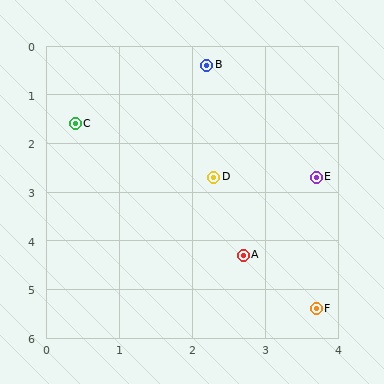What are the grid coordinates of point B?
Point B is at approximately (2.2, 0.4).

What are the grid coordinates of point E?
Point E is at approximately (3.7, 2.7).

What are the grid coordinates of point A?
Point A is at approximately (2.7, 4.3).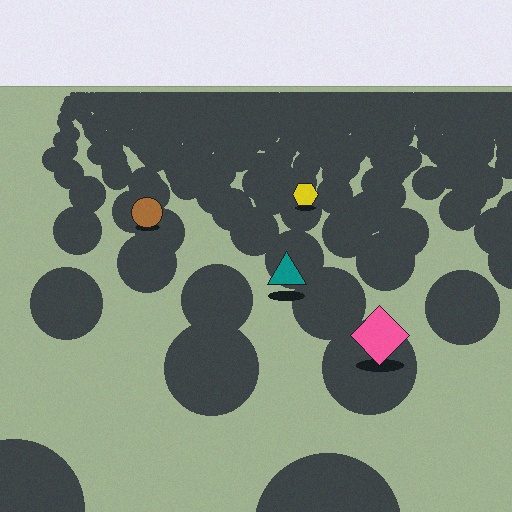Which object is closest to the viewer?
The pink diamond is closest. The texture marks near it are larger and more spread out.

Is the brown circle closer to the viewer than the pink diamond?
No. The pink diamond is closer — you can tell from the texture gradient: the ground texture is coarser near it.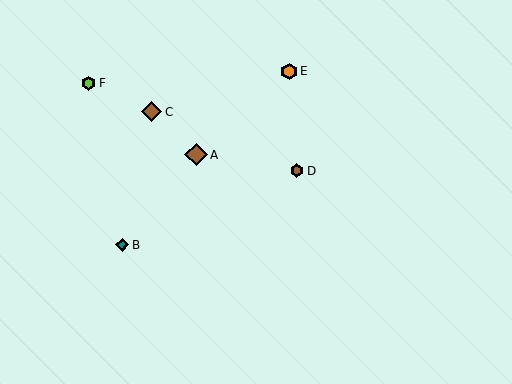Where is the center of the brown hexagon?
The center of the brown hexagon is at (297, 171).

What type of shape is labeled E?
Shape E is an orange hexagon.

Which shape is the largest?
The brown diamond (labeled A) is the largest.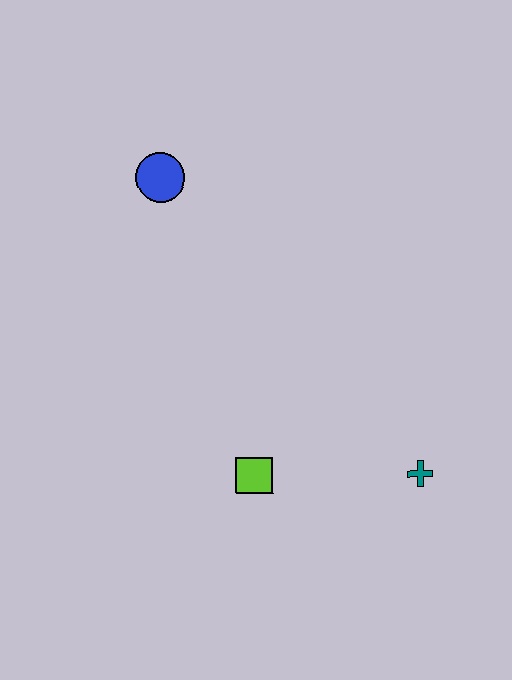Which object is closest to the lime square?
The teal cross is closest to the lime square.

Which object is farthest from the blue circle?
The teal cross is farthest from the blue circle.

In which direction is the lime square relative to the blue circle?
The lime square is below the blue circle.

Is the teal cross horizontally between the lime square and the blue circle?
No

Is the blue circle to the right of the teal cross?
No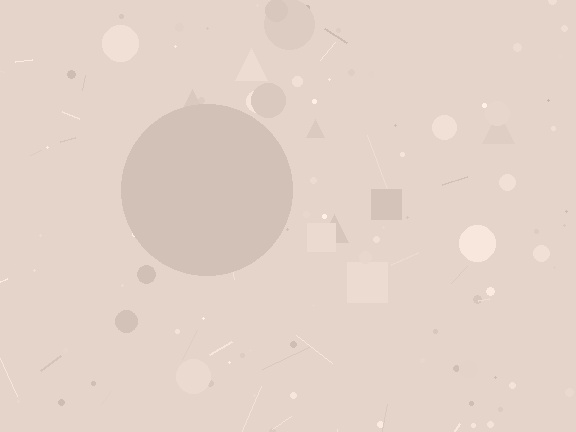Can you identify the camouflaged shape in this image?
The camouflaged shape is a circle.